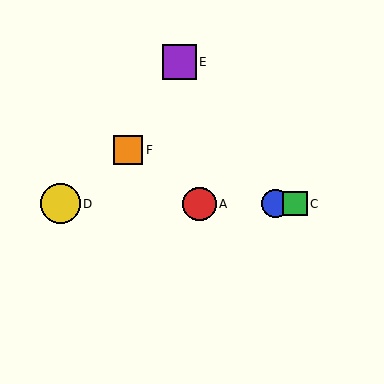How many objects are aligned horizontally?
4 objects (A, B, C, D) are aligned horizontally.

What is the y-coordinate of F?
Object F is at y≈150.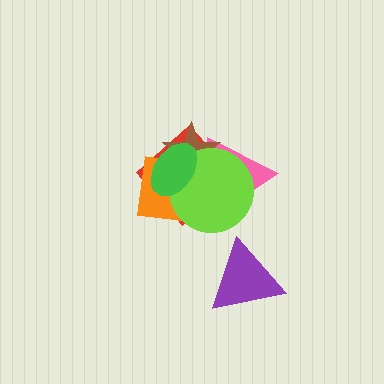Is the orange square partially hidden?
Yes, it is partially covered by another shape.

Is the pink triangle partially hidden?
Yes, it is partially covered by another shape.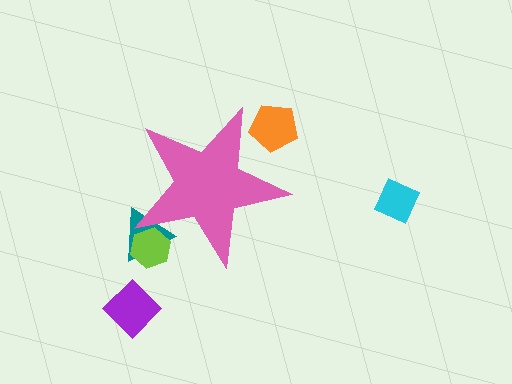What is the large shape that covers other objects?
A pink star.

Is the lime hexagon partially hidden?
Yes, the lime hexagon is partially hidden behind the pink star.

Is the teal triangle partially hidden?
Yes, the teal triangle is partially hidden behind the pink star.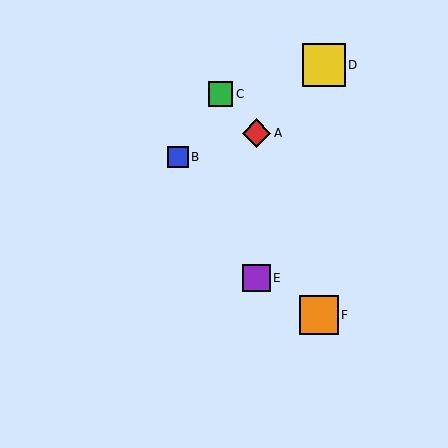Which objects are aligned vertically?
Objects A, E are aligned vertically.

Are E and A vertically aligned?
Yes, both are at x≈256.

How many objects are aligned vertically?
2 objects (A, E) are aligned vertically.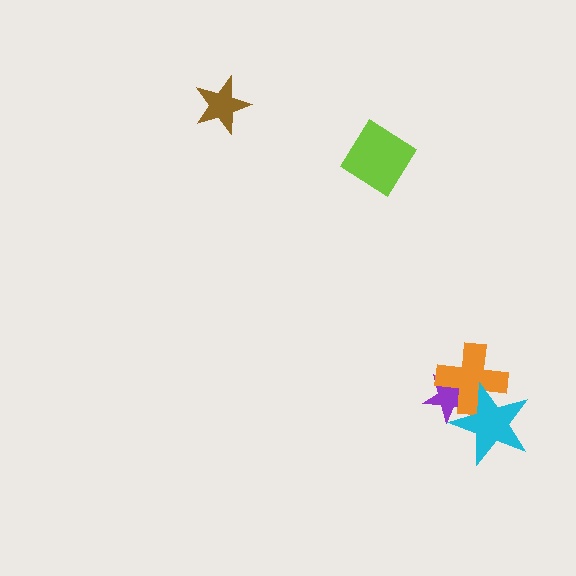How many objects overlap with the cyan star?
2 objects overlap with the cyan star.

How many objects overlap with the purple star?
2 objects overlap with the purple star.